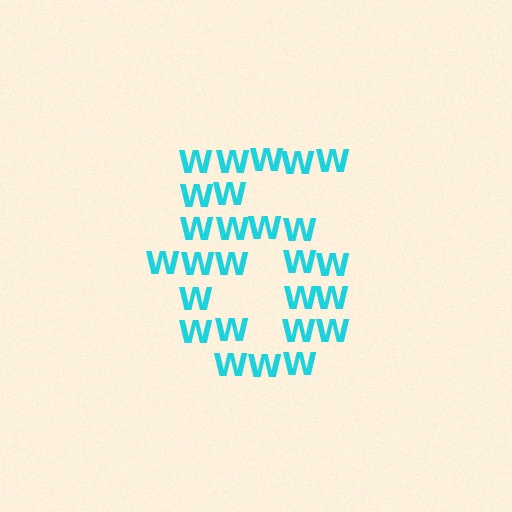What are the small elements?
The small elements are letter W's.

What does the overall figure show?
The overall figure shows the digit 6.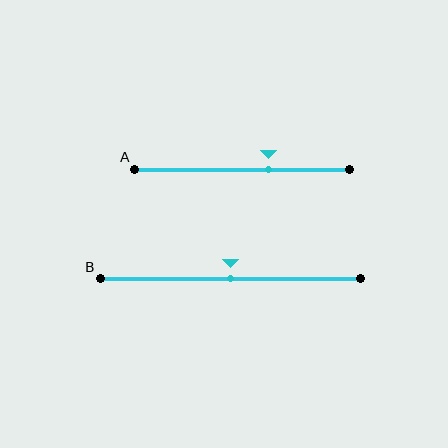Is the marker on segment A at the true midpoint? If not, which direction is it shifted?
No, the marker on segment A is shifted to the right by about 12% of the segment length.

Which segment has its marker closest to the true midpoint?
Segment B has its marker closest to the true midpoint.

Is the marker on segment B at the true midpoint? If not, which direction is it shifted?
Yes, the marker on segment B is at the true midpoint.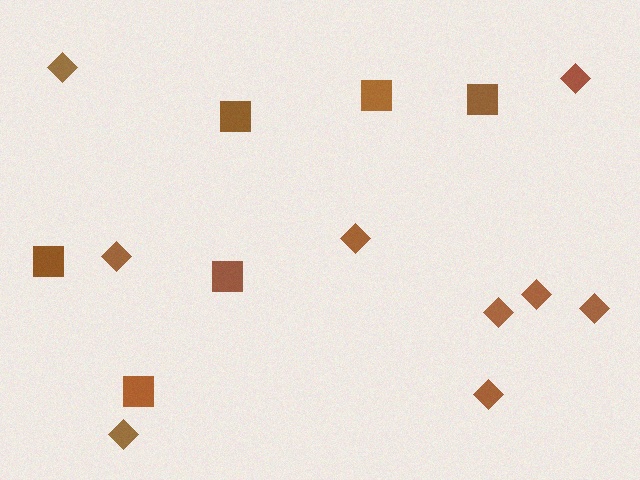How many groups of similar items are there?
There are 2 groups: one group of squares (6) and one group of diamonds (9).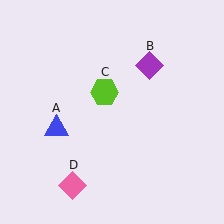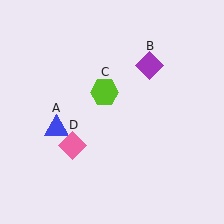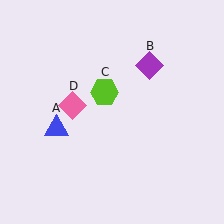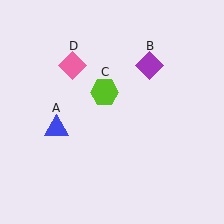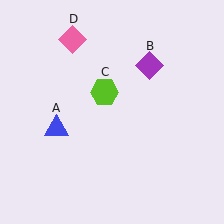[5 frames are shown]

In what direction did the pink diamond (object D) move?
The pink diamond (object D) moved up.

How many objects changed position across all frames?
1 object changed position: pink diamond (object D).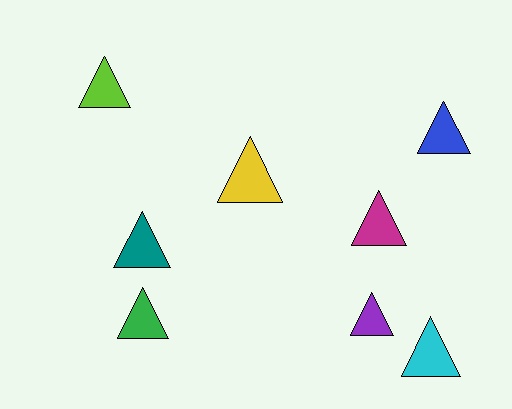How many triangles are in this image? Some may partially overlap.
There are 8 triangles.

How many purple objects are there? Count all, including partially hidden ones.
There is 1 purple object.